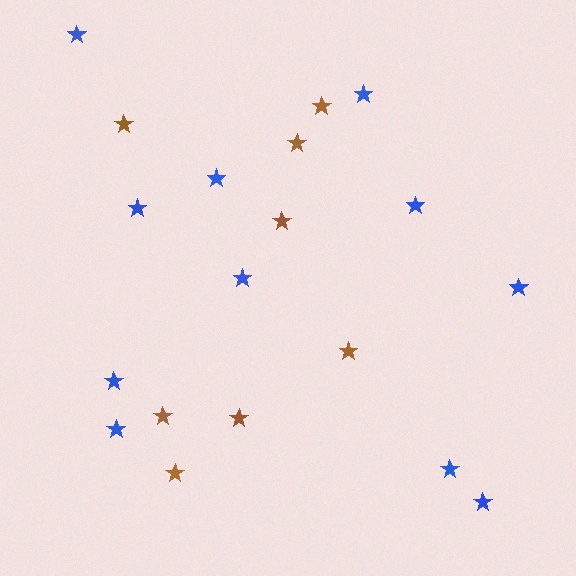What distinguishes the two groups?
There are 2 groups: one group of blue stars (11) and one group of brown stars (8).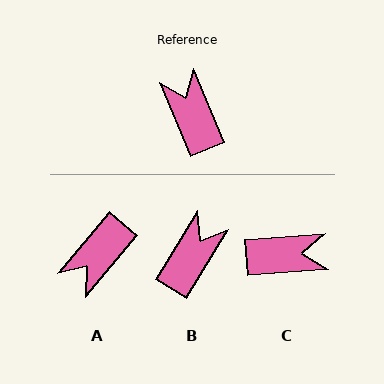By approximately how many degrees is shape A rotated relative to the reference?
Approximately 117 degrees counter-clockwise.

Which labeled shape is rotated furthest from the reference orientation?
A, about 117 degrees away.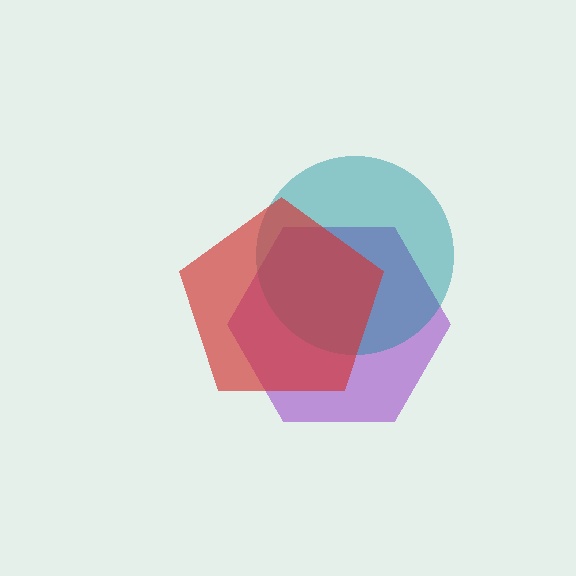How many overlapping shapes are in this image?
There are 3 overlapping shapes in the image.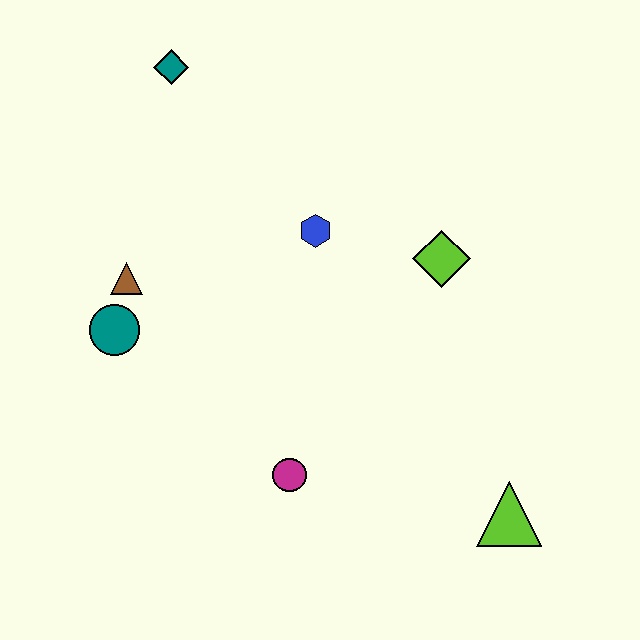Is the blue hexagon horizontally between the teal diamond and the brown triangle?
No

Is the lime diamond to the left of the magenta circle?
No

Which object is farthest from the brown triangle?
The lime triangle is farthest from the brown triangle.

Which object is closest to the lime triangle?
The magenta circle is closest to the lime triangle.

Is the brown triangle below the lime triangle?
No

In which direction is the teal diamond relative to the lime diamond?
The teal diamond is to the left of the lime diamond.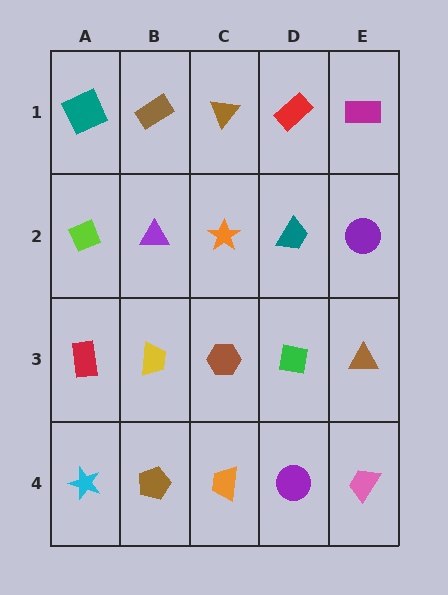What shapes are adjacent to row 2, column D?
A red rectangle (row 1, column D), a green square (row 3, column D), an orange star (row 2, column C), a purple circle (row 2, column E).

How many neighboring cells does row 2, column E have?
3.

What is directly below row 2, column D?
A green square.